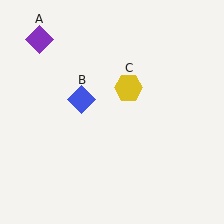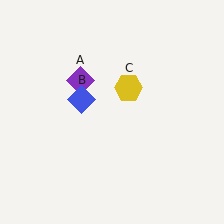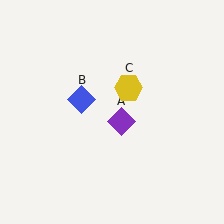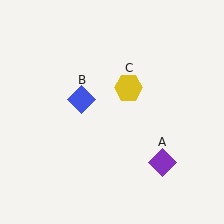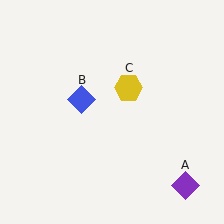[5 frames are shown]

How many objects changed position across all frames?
1 object changed position: purple diamond (object A).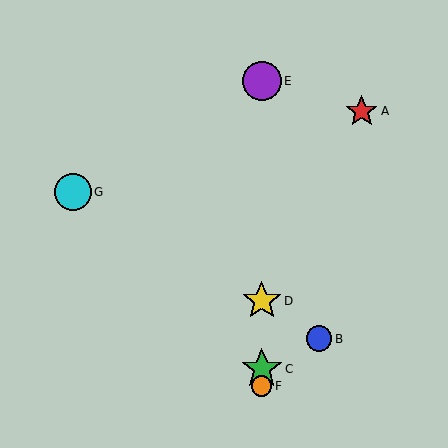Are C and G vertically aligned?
No, C is at x≈262 and G is at x≈73.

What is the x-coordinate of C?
Object C is at x≈262.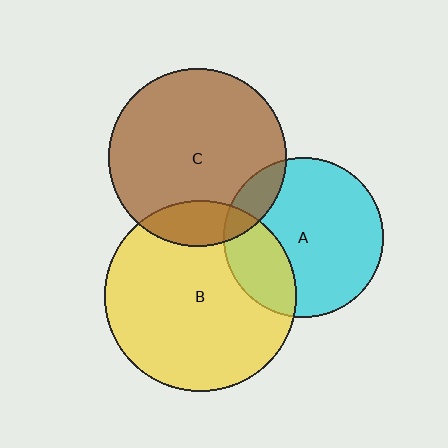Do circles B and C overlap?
Yes.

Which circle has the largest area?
Circle B (yellow).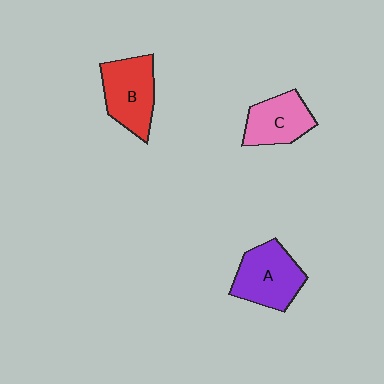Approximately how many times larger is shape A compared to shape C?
Approximately 1.2 times.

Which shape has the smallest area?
Shape C (pink).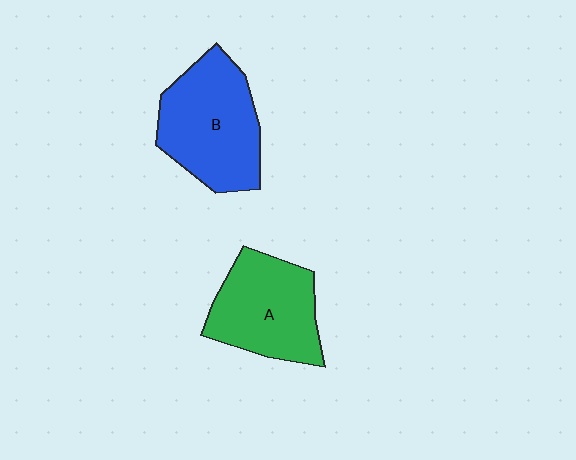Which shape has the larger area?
Shape B (blue).